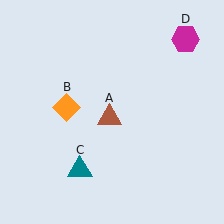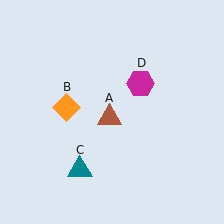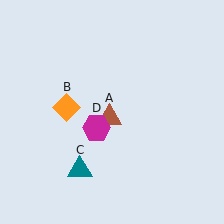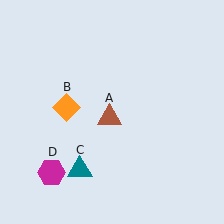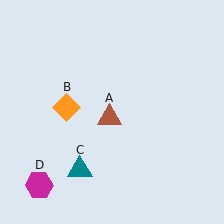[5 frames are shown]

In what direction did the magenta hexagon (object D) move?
The magenta hexagon (object D) moved down and to the left.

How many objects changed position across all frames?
1 object changed position: magenta hexagon (object D).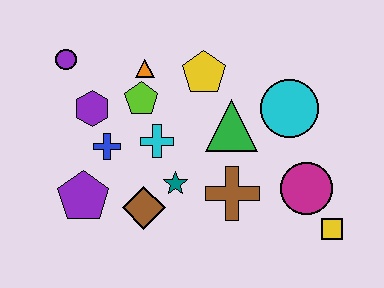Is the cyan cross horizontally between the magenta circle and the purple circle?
Yes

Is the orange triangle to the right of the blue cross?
Yes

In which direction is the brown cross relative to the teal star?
The brown cross is to the right of the teal star.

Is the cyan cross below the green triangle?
Yes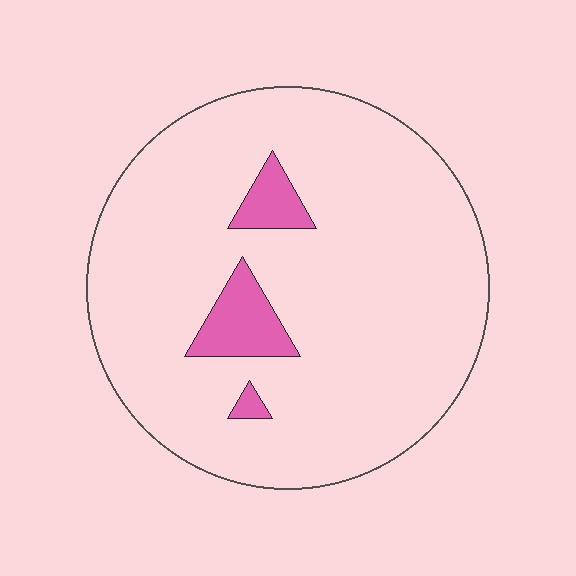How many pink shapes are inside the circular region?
3.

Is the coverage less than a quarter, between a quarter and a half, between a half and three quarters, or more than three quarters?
Less than a quarter.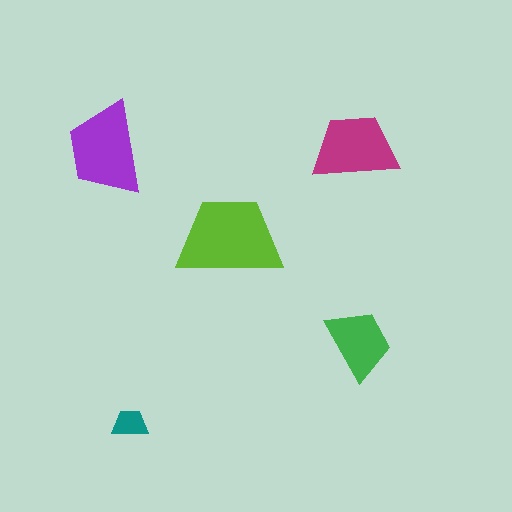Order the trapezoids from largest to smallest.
the lime one, the purple one, the magenta one, the green one, the teal one.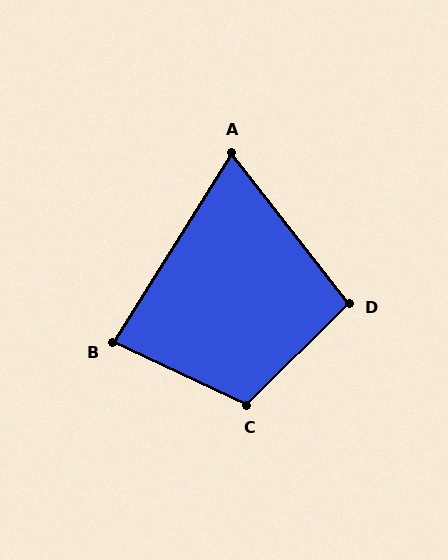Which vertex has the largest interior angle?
C, at approximately 110 degrees.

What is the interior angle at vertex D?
Approximately 97 degrees (obtuse).